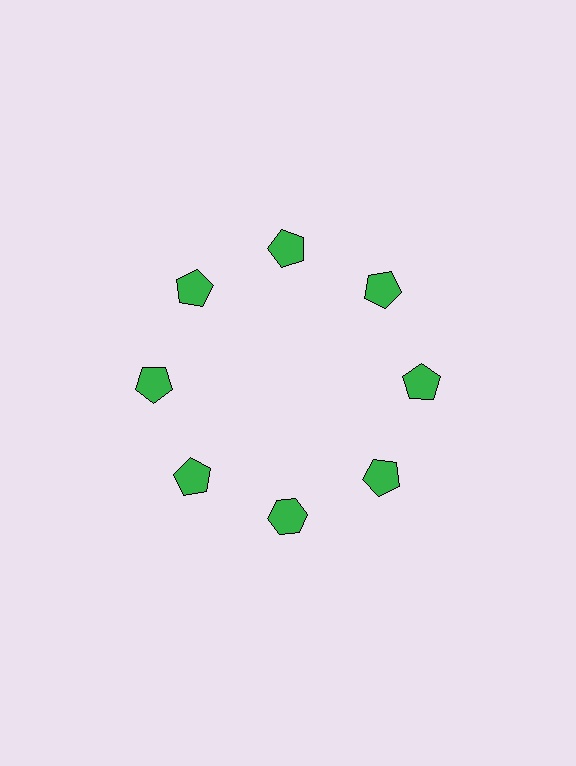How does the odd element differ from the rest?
It has a different shape: hexagon instead of pentagon.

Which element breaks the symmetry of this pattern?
The green hexagon at roughly the 6 o'clock position breaks the symmetry. All other shapes are green pentagons.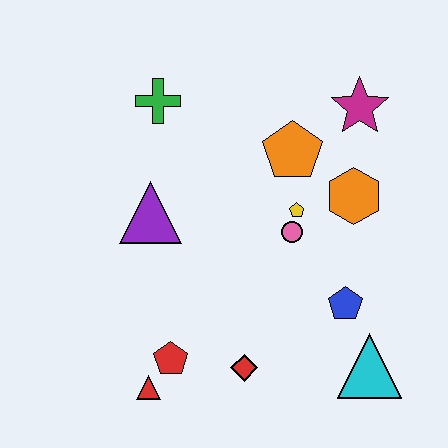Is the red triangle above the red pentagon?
No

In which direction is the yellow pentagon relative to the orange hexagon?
The yellow pentagon is to the left of the orange hexagon.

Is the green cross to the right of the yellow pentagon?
No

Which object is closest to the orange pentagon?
The yellow pentagon is closest to the orange pentagon.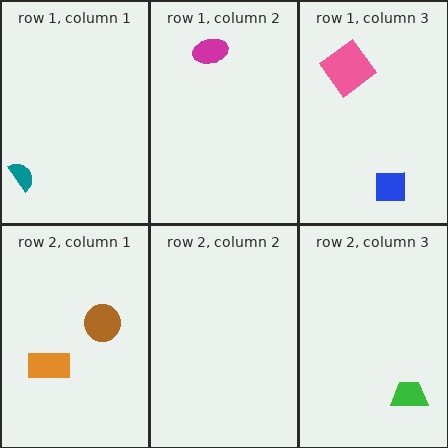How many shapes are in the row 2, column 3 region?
1.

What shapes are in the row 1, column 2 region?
The magenta ellipse.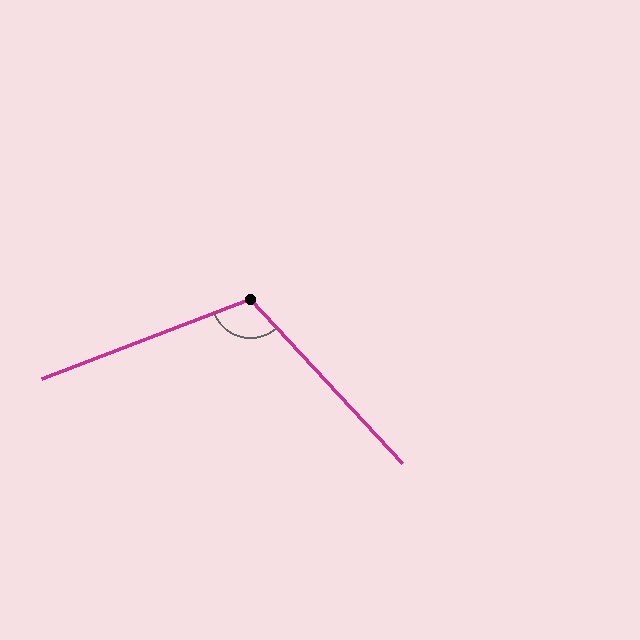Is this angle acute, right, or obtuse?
It is obtuse.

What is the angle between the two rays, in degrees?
Approximately 112 degrees.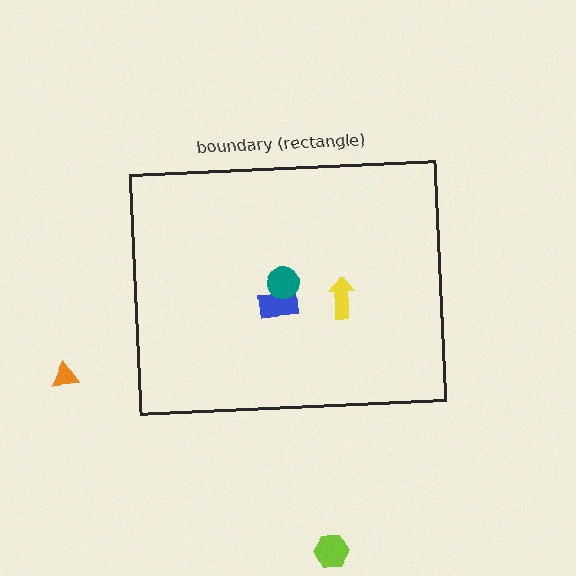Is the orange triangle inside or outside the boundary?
Outside.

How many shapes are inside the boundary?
3 inside, 2 outside.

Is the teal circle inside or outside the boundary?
Inside.